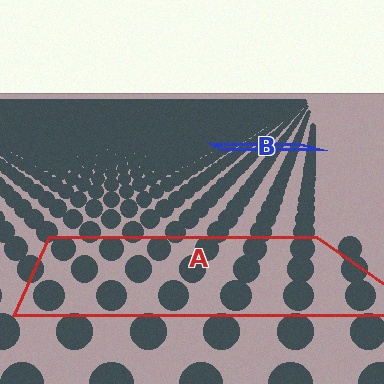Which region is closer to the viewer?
Region A is closer. The texture elements there are larger and more spread out.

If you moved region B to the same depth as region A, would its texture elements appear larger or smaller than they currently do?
They would appear larger. At a closer depth, the same texture elements are projected at a bigger on-screen size.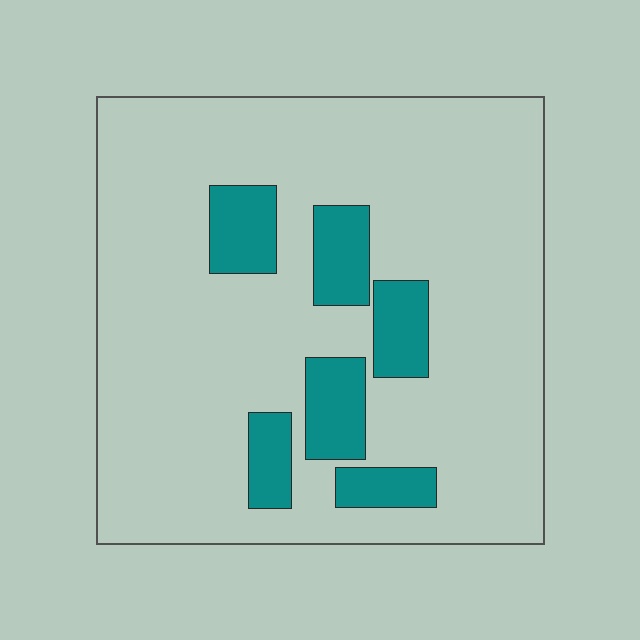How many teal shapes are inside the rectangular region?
6.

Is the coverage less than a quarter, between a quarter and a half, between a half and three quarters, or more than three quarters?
Less than a quarter.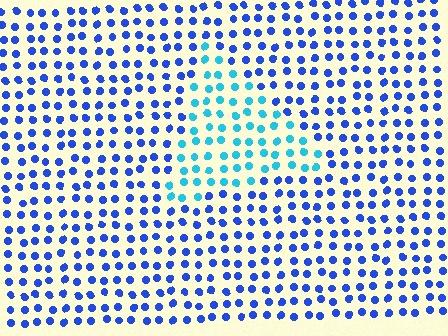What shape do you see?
I see a triangle.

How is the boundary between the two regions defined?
The boundary is defined purely by a slight shift in hue (about 40 degrees). Spacing, size, and orientation are identical on both sides.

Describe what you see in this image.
The image is filled with small blue elements in a uniform arrangement. A triangle-shaped region is visible where the elements are tinted to a slightly different hue, forming a subtle color boundary.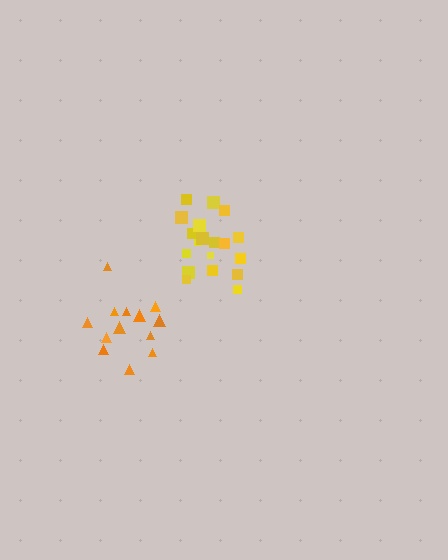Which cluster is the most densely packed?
Yellow.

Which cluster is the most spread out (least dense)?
Orange.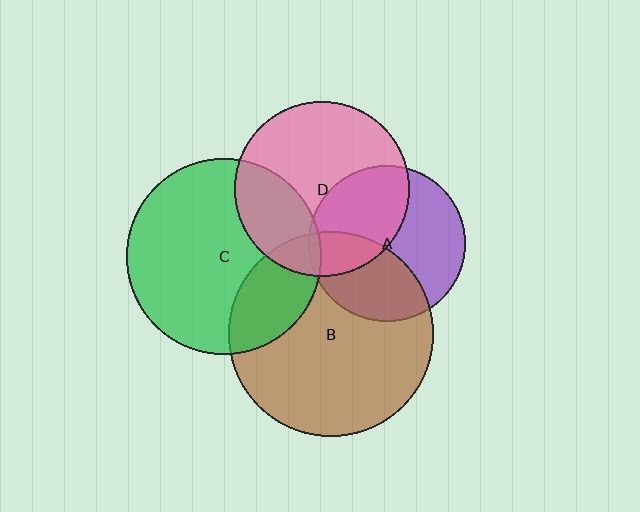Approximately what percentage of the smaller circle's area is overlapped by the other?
Approximately 15%.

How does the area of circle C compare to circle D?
Approximately 1.2 times.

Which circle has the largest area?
Circle B (brown).